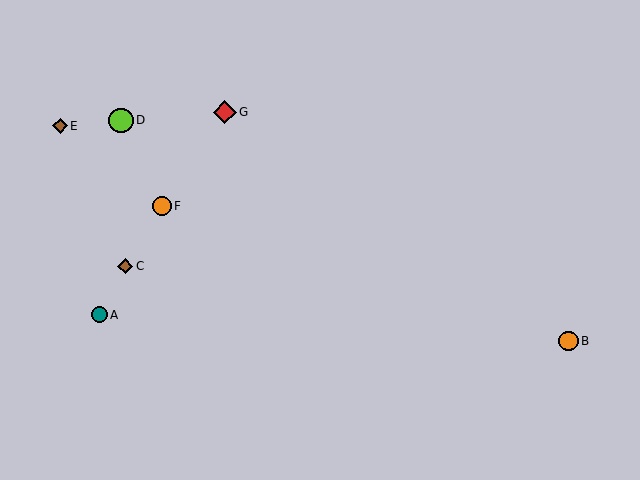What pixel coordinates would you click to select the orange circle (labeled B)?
Click at (569, 341) to select the orange circle B.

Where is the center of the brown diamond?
The center of the brown diamond is at (125, 266).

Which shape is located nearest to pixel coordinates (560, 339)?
The orange circle (labeled B) at (569, 341) is nearest to that location.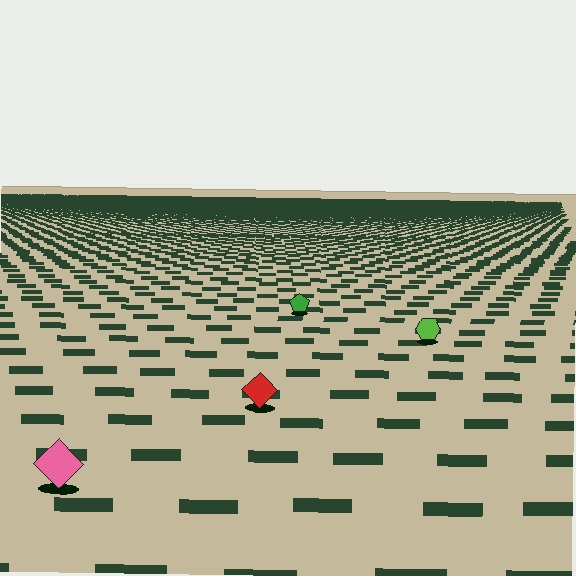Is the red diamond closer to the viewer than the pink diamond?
No. The pink diamond is closer — you can tell from the texture gradient: the ground texture is coarser near it.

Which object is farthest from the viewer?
The green pentagon is farthest from the viewer. It appears smaller and the ground texture around it is denser.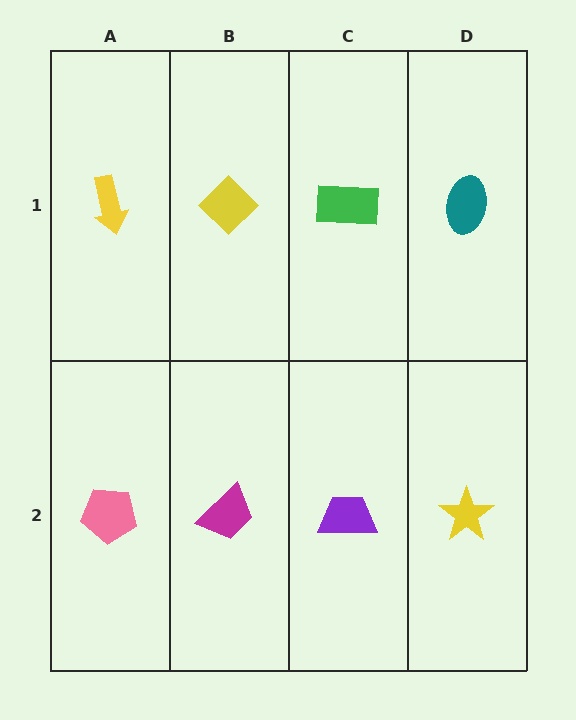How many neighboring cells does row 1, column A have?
2.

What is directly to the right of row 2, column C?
A yellow star.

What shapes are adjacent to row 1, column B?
A magenta trapezoid (row 2, column B), a yellow arrow (row 1, column A), a green rectangle (row 1, column C).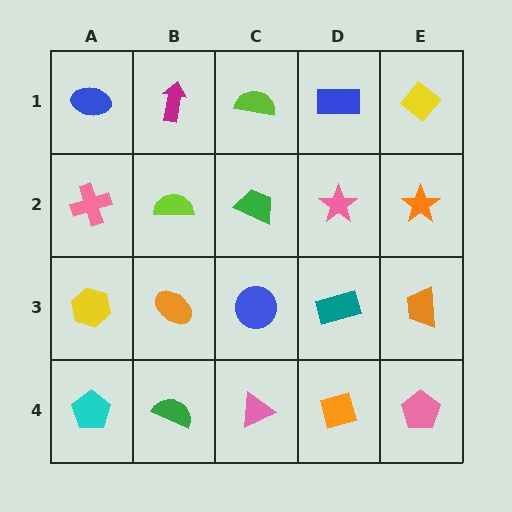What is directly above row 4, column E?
An orange trapezoid.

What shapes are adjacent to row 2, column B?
A magenta arrow (row 1, column B), an orange ellipse (row 3, column B), a pink cross (row 2, column A), a green trapezoid (row 2, column C).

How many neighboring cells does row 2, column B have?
4.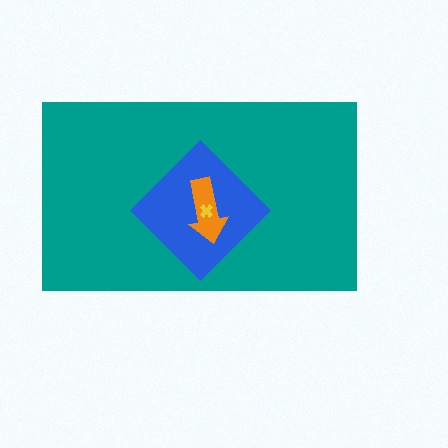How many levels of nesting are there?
4.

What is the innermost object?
The yellow cross.